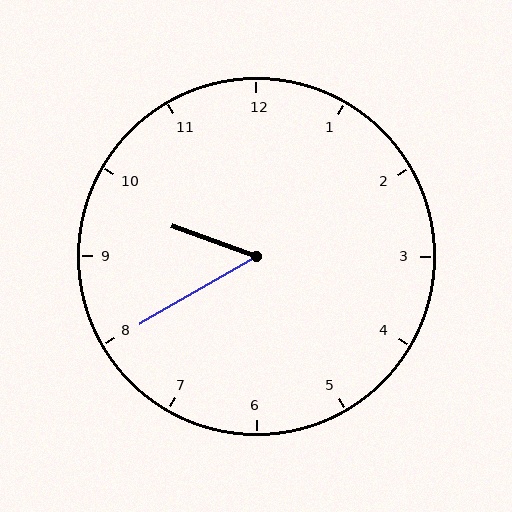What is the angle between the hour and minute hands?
Approximately 50 degrees.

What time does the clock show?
9:40.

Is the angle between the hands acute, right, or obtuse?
It is acute.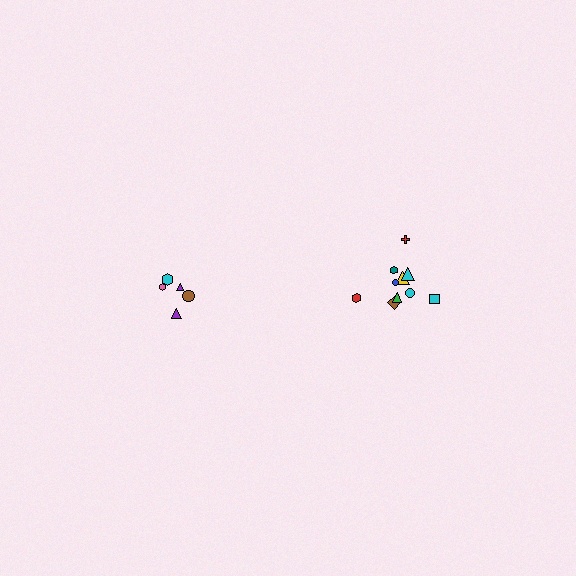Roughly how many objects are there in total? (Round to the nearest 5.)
Roughly 15 objects in total.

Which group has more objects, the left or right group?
The right group.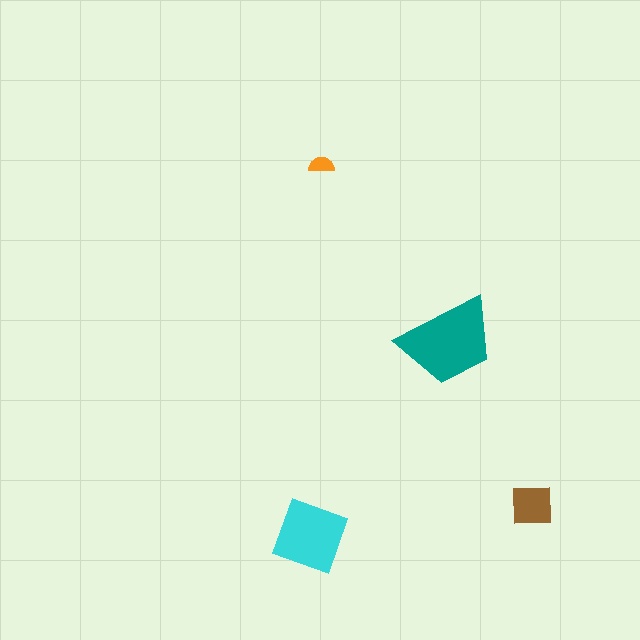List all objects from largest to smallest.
The teal trapezoid, the cyan diamond, the brown square, the orange semicircle.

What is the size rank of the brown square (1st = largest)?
3rd.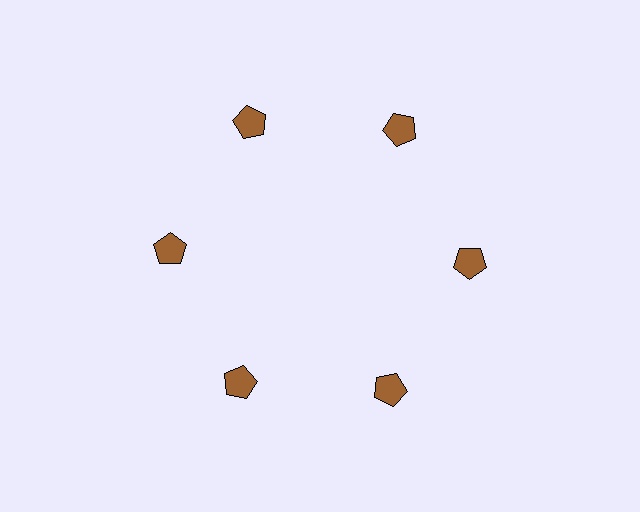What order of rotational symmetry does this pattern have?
This pattern has 6-fold rotational symmetry.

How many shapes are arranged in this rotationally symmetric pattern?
There are 6 shapes, arranged in 6 groups of 1.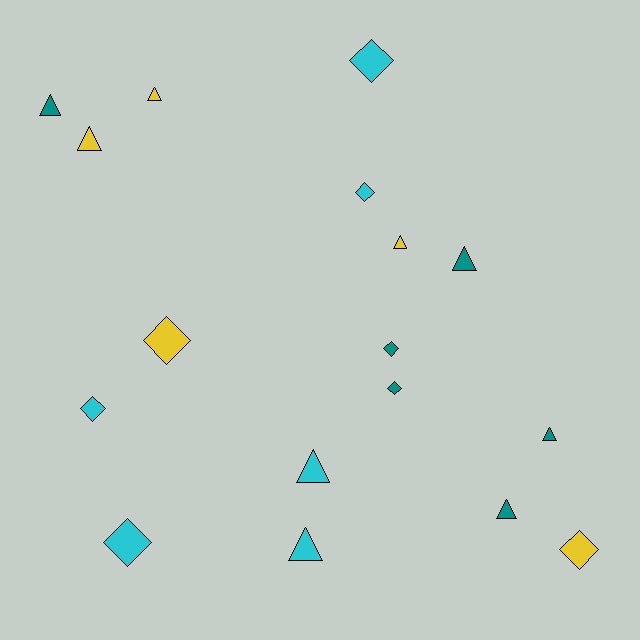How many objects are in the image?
There are 17 objects.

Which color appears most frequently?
Cyan, with 6 objects.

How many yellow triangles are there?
There are 3 yellow triangles.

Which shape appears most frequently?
Triangle, with 9 objects.